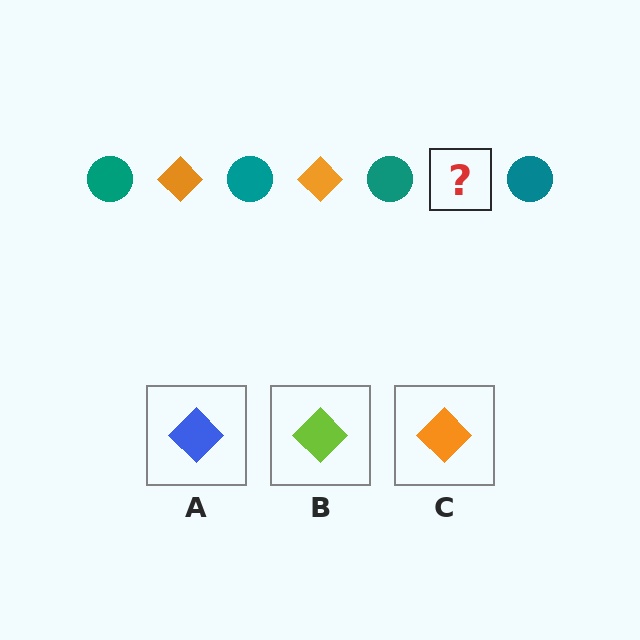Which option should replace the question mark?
Option C.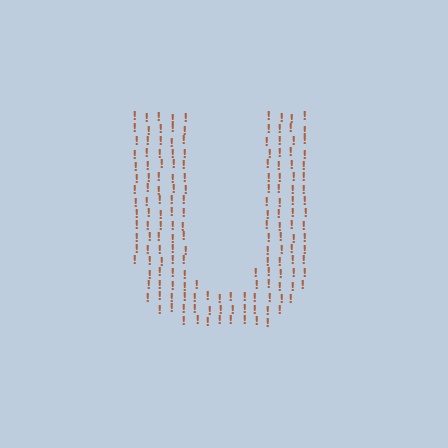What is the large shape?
The large shape is the letter U.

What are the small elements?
The small elements are exclamation marks.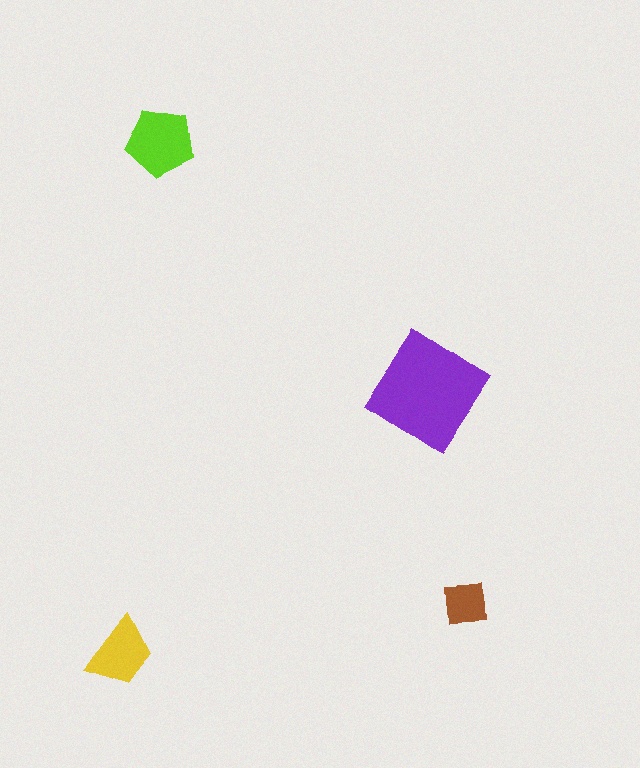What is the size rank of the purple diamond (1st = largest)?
1st.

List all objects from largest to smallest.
The purple diamond, the lime pentagon, the yellow trapezoid, the brown square.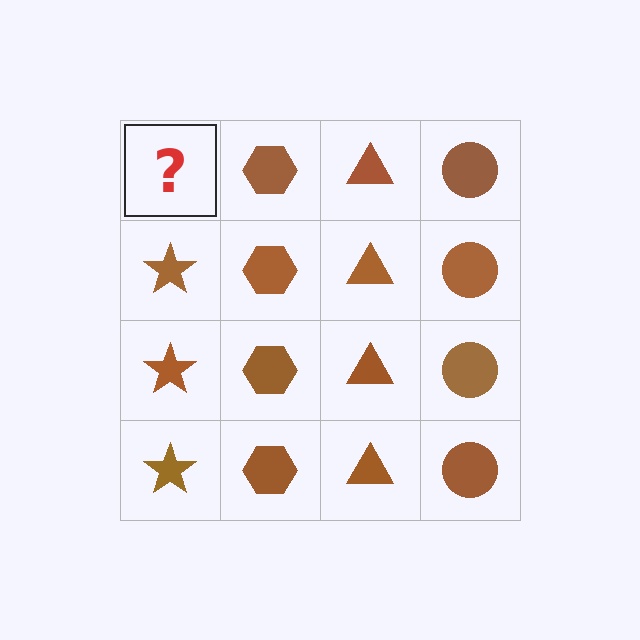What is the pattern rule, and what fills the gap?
The rule is that each column has a consistent shape. The gap should be filled with a brown star.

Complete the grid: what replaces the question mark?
The question mark should be replaced with a brown star.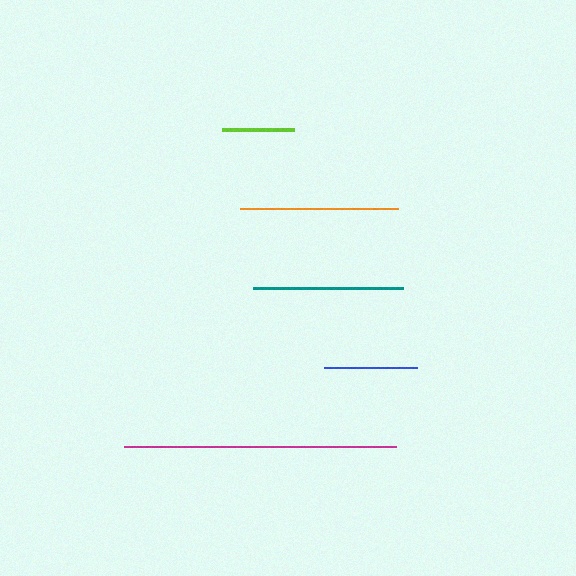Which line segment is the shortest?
The lime line is the shortest at approximately 72 pixels.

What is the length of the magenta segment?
The magenta segment is approximately 272 pixels long.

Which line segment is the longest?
The magenta line is the longest at approximately 272 pixels.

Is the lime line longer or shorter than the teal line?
The teal line is longer than the lime line.